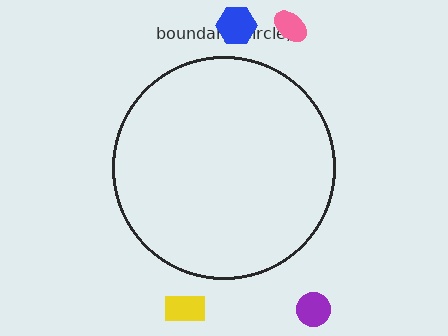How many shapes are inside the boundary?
0 inside, 4 outside.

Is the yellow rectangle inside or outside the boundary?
Outside.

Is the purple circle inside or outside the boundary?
Outside.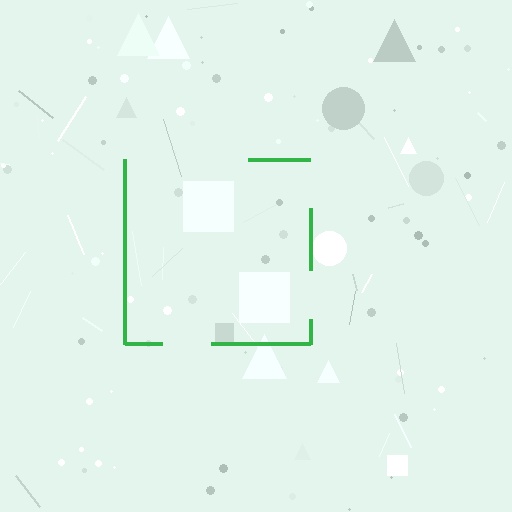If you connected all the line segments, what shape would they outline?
They would outline a square.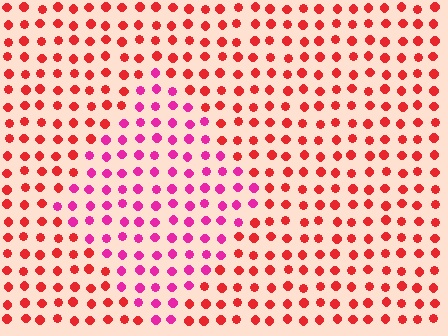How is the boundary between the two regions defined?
The boundary is defined purely by a slight shift in hue (about 38 degrees). Spacing, size, and orientation are identical on both sides.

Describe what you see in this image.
The image is filled with small red elements in a uniform arrangement. A diamond-shaped region is visible where the elements are tinted to a slightly different hue, forming a subtle color boundary.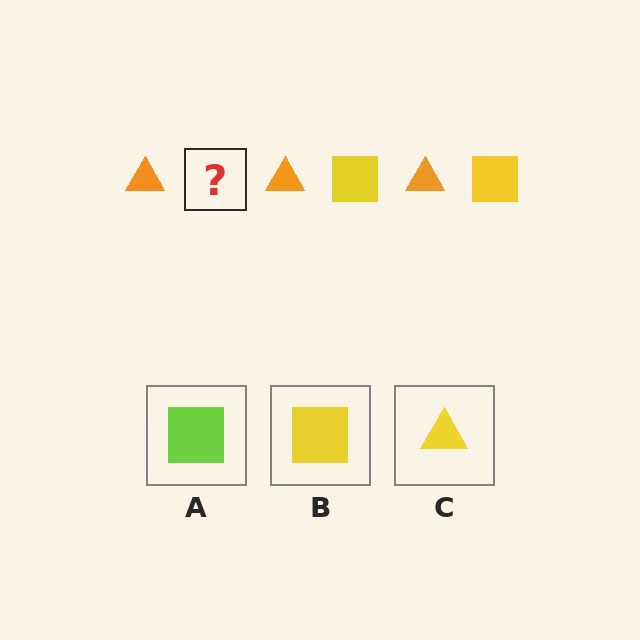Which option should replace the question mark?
Option B.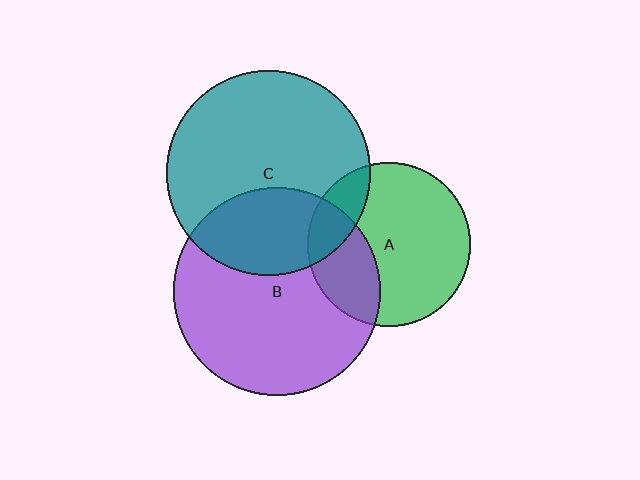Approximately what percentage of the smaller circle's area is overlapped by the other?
Approximately 30%.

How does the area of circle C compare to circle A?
Approximately 1.6 times.